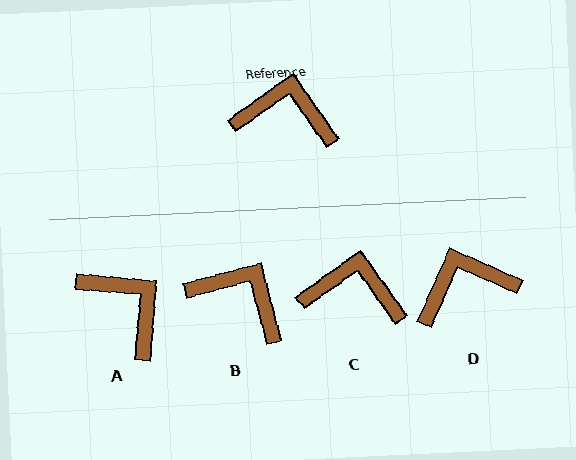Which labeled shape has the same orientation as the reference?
C.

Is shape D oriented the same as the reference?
No, it is off by about 31 degrees.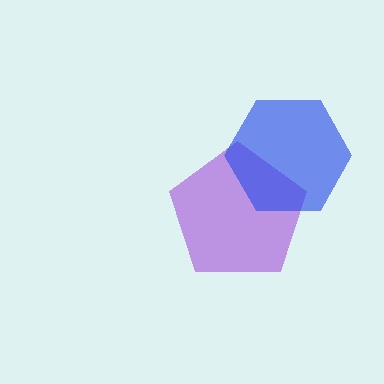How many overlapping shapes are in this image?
There are 2 overlapping shapes in the image.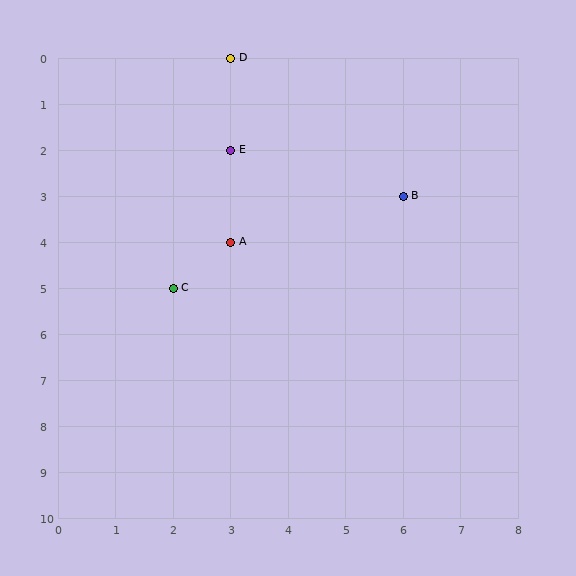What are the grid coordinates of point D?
Point D is at grid coordinates (3, 0).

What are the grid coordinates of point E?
Point E is at grid coordinates (3, 2).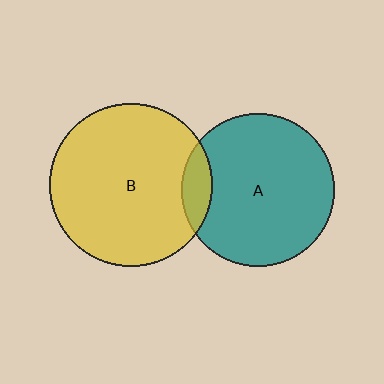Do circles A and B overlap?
Yes.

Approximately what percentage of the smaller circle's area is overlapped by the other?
Approximately 10%.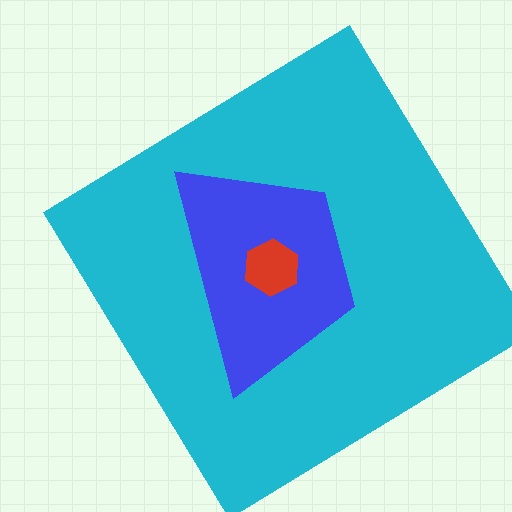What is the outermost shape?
The cyan diamond.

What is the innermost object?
The red hexagon.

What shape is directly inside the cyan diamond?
The blue trapezoid.